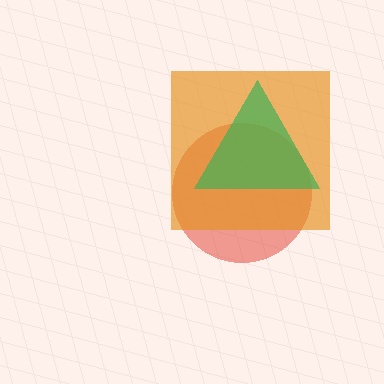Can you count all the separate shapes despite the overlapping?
Yes, there are 3 separate shapes.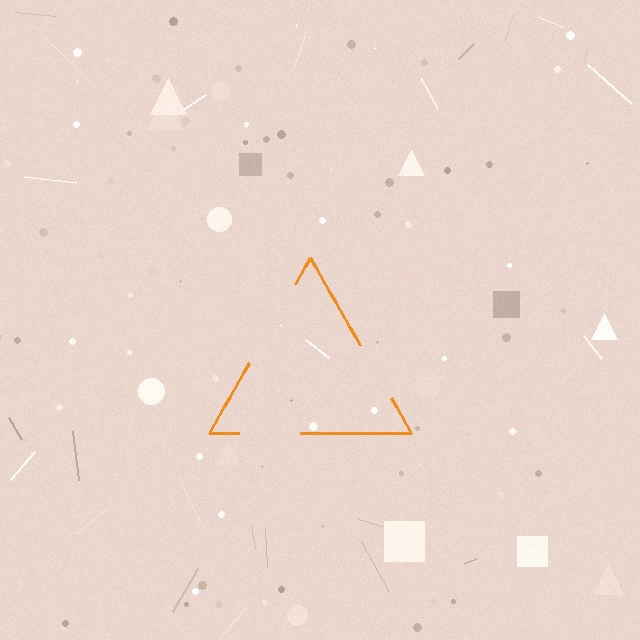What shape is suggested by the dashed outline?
The dashed outline suggests a triangle.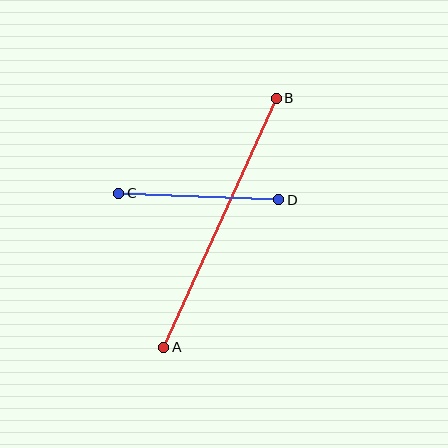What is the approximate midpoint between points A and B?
The midpoint is at approximately (220, 223) pixels.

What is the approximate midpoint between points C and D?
The midpoint is at approximately (199, 197) pixels.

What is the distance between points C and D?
The distance is approximately 160 pixels.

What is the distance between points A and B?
The distance is approximately 273 pixels.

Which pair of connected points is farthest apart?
Points A and B are farthest apart.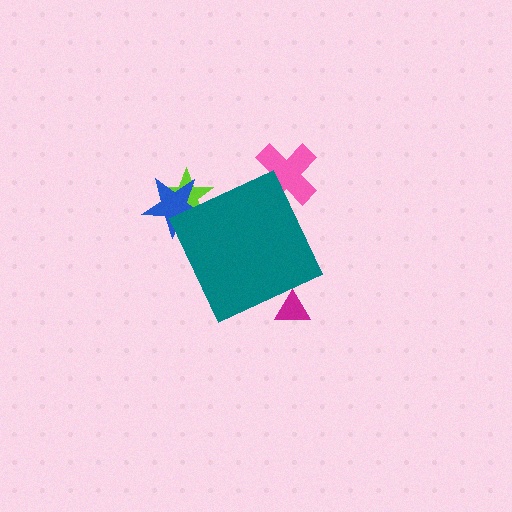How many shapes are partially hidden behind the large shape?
4 shapes are partially hidden.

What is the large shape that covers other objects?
A teal diamond.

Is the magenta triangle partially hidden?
Yes, the magenta triangle is partially hidden behind the teal diamond.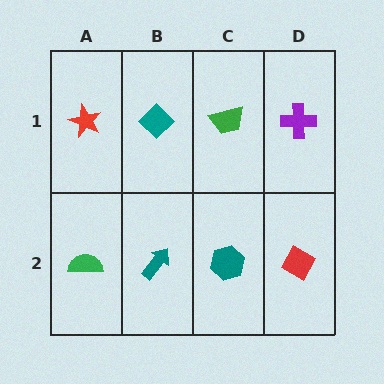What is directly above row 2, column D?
A purple cross.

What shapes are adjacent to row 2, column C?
A green trapezoid (row 1, column C), a teal arrow (row 2, column B), a red diamond (row 2, column D).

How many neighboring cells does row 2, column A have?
2.